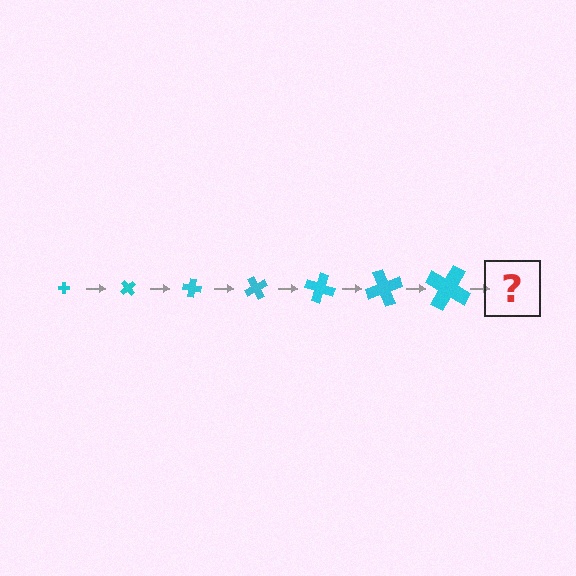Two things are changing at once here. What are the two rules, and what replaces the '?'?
The two rules are that the cross grows larger each step and it rotates 50 degrees each step. The '?' should be a cross, larger than the previous one and rotated 350 degrees from the start.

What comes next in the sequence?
The next element should be a cross, larger than the previous one and rotated 350 degrees from the start.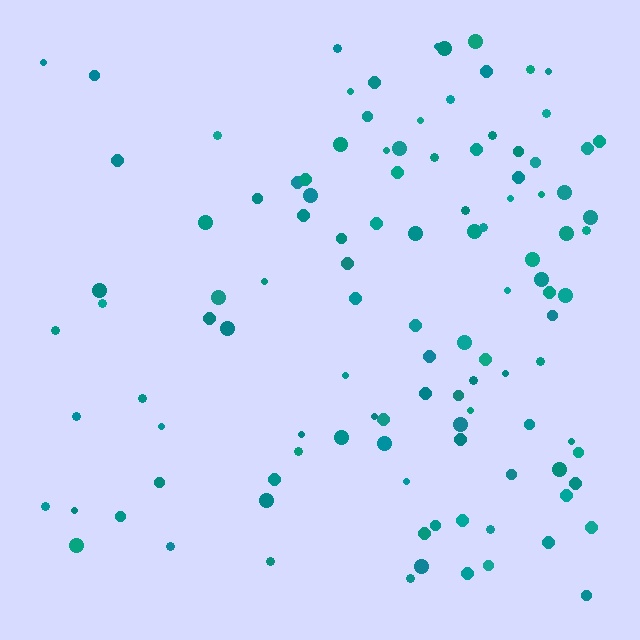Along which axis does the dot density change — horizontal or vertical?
Horizontal.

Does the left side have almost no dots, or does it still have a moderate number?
Still a moderate number, just noticeably fewer than the right.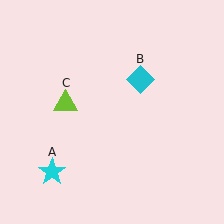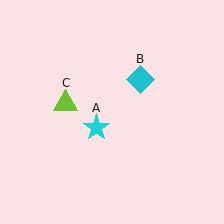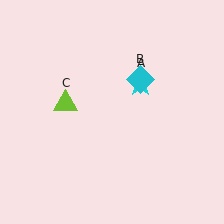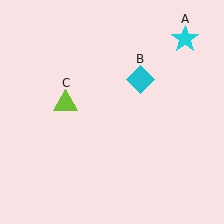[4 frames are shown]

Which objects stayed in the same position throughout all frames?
Cyan diamond (object B) and lime triangle (object C) remained stationary.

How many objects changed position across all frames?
1 object changed position: cyan star (object A).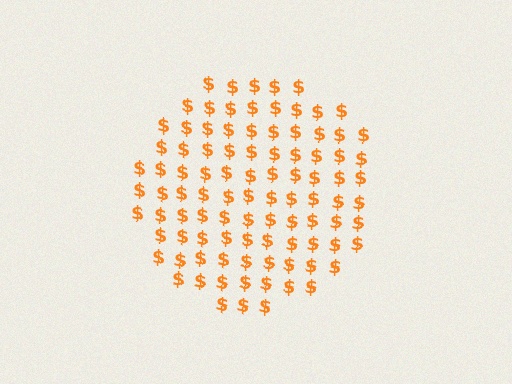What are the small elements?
The small elements are dollar signs.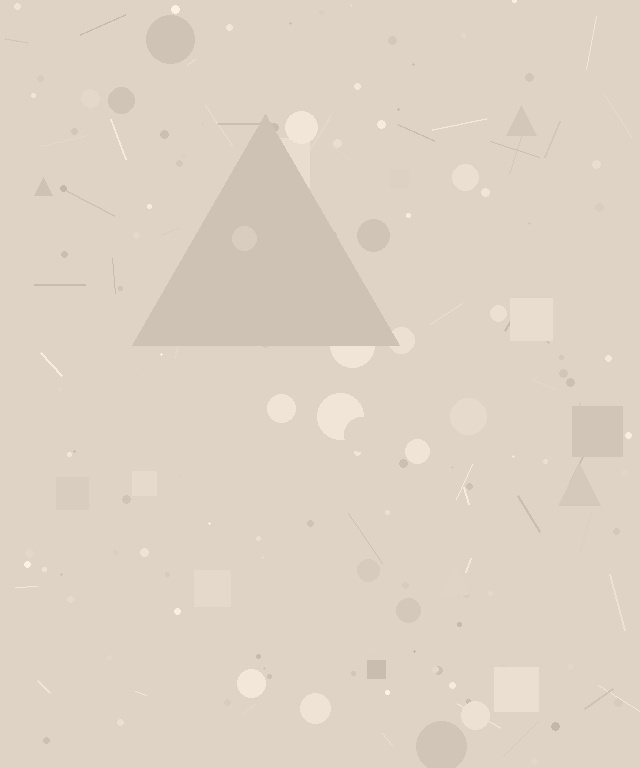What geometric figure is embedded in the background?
A triangle is embedded in the background.